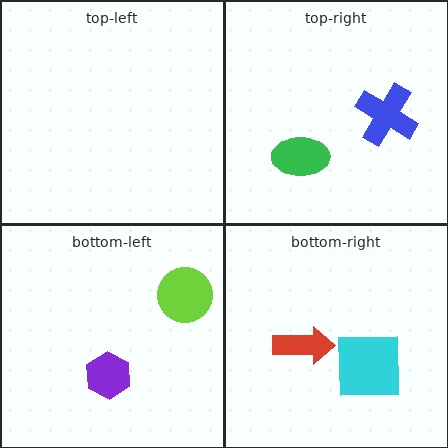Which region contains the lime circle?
The bottom-left region.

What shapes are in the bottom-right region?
The red arrow, the cyan square.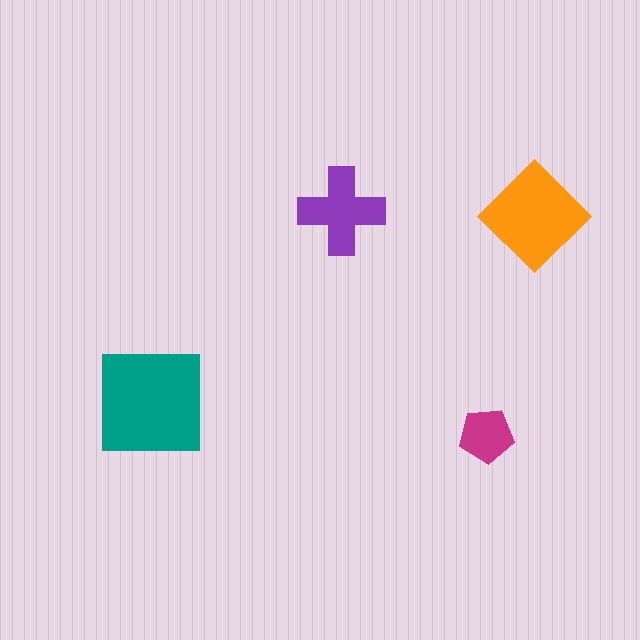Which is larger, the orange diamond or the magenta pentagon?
The orange diamond.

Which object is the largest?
The teal square.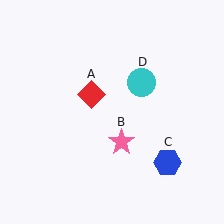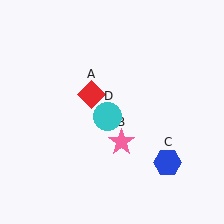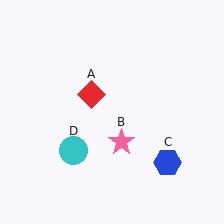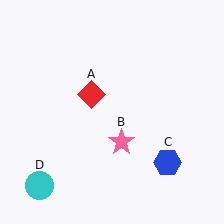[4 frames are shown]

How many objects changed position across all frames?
1 object changed position: cyan circle (object D).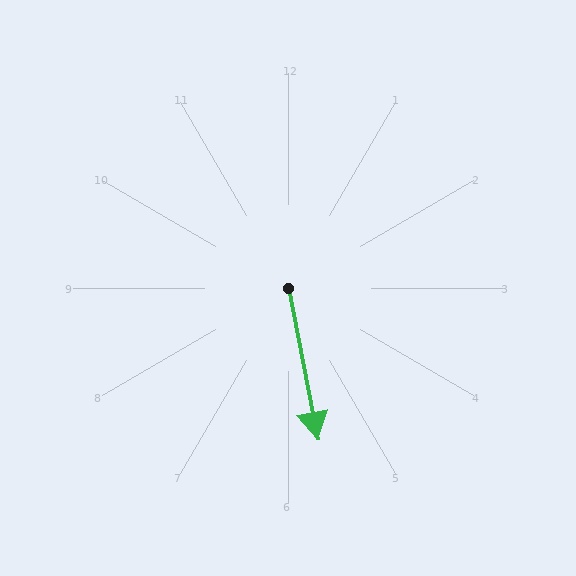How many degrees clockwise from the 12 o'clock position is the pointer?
Approximately 169 degrees.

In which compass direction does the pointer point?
South.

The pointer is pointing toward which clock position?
Roughly 6 o'clock.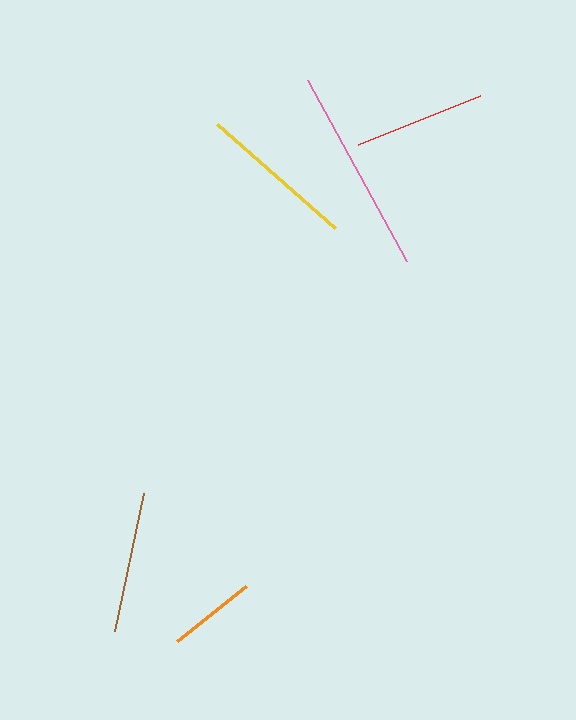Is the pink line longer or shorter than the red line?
The pink line is longer than the red line.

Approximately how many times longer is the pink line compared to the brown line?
The pink line is approximately 1.5 times the length of the brown line.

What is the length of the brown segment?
The brown segment is approximately 141 pixels long.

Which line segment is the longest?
The pink line is the longest at approximately 207 pixels.